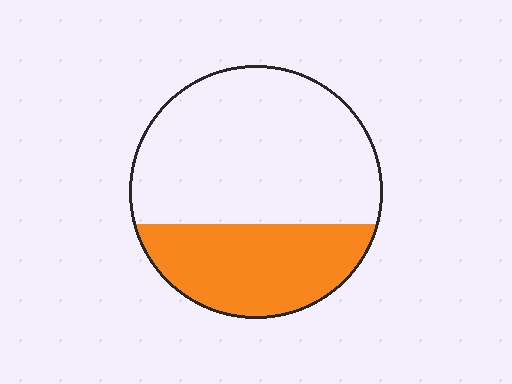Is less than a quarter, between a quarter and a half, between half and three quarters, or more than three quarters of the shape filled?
Between a quarter and a half.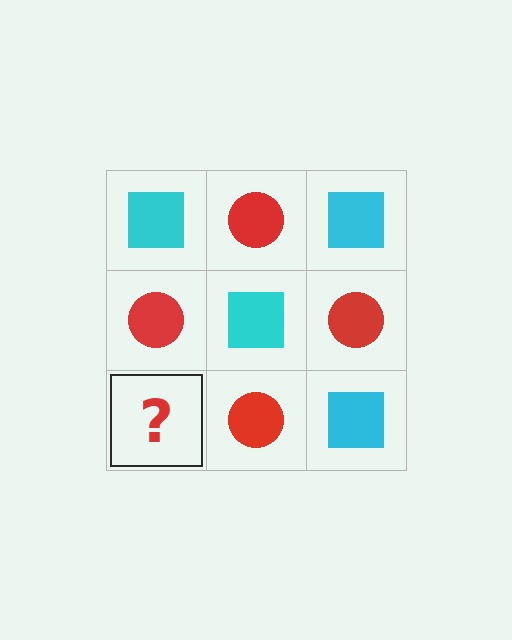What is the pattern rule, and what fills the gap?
The rule is that it alternates cyan square and red circle in a checkerboard pattern. The gap should be filled with a cyan square.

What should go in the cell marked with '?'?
The missing cell should contain a cyan square.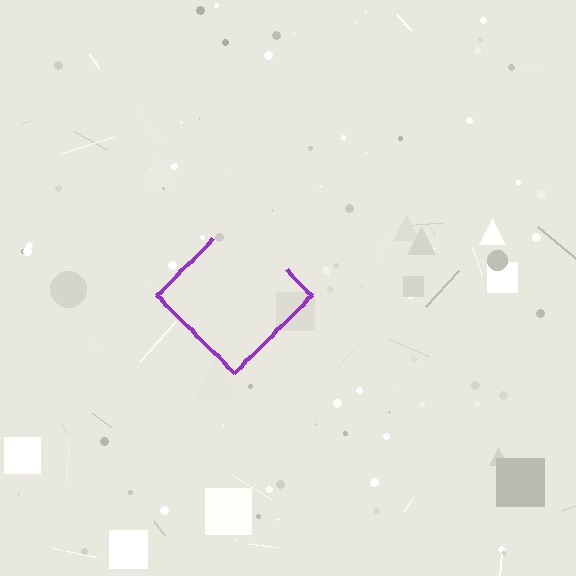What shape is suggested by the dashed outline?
The dashed outline suggests a diamond.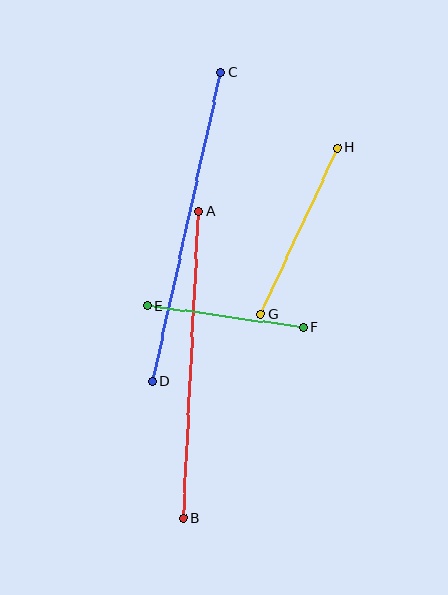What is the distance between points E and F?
The distance is approximately 157 pixels.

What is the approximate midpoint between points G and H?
The midpoint is at approximately (299, 231) pixels.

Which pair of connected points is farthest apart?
Points C and D are farthest apart.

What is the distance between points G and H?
The distance is approximately 183 pixels.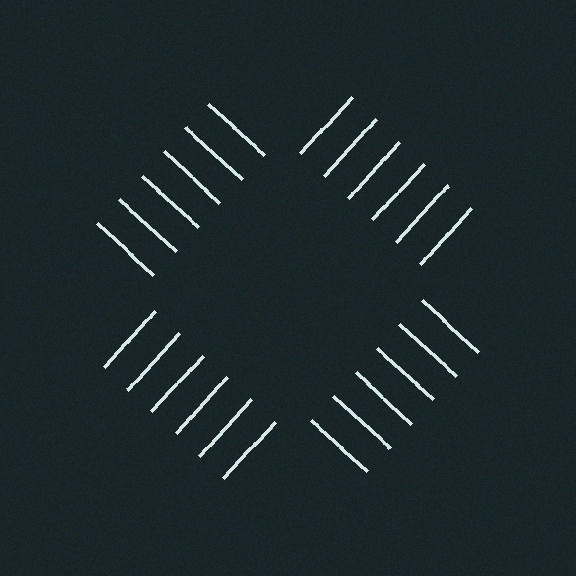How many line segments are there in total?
24 — 6 along each of the 4 edges.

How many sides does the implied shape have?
4 sides — the line-ends trace a square.